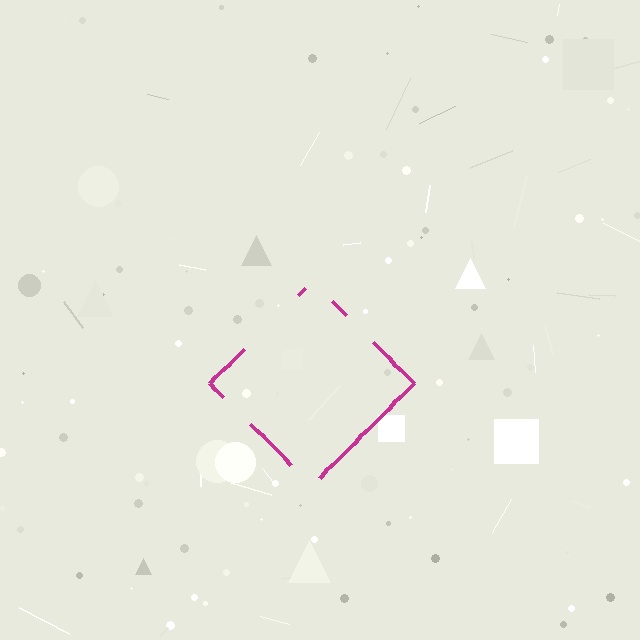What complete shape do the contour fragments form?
The contour fragments form a diamond.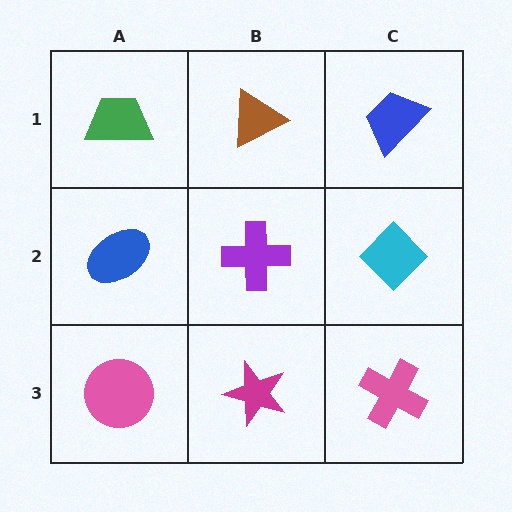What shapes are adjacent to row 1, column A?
A blue ellipse (row 2, column A), a brown triangle (row 1, column B).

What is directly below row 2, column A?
A pink circle.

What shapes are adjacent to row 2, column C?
A blue trapezoid (row 1, column C), a pink cross (row 3, column C), a purple cross (row 2, column B).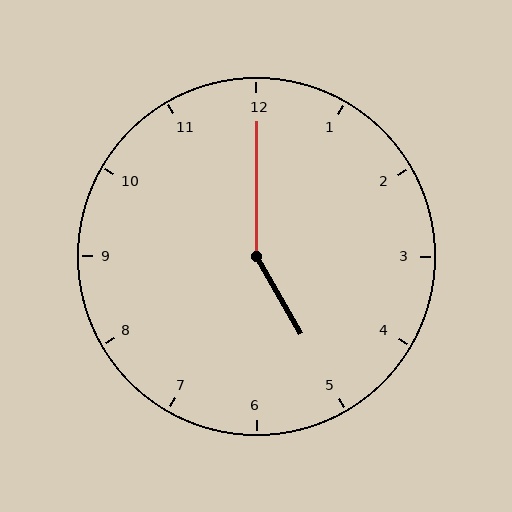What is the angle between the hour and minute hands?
Approximately 150 degrees.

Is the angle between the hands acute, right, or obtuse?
It is obtuse.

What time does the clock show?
5:00.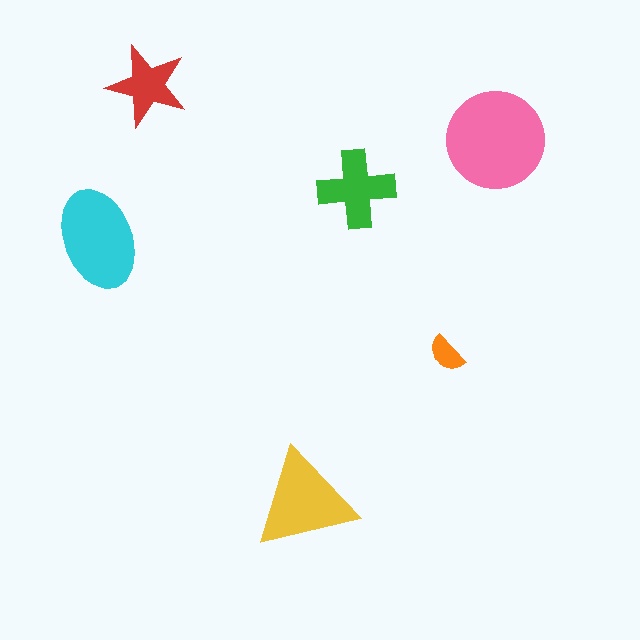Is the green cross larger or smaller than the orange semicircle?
Larger.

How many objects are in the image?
There are 6 objects in the image.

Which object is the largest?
The pink circle.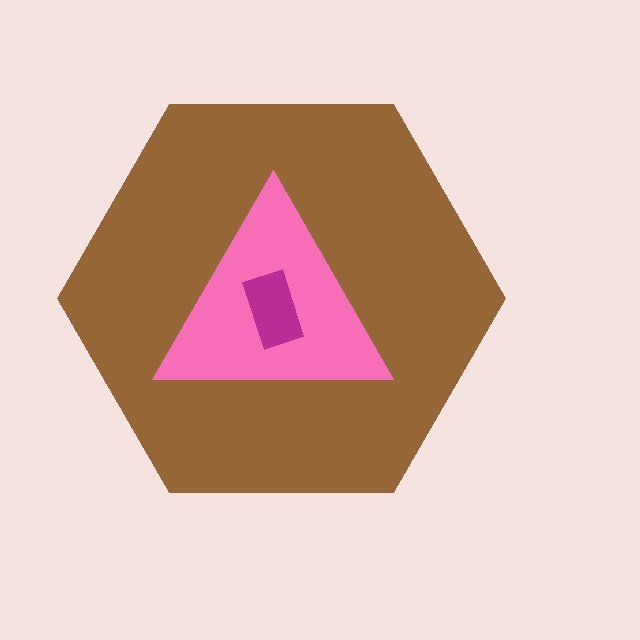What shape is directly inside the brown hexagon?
The pink triangle.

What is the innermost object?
The magenta rectangle.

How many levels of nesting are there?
3.